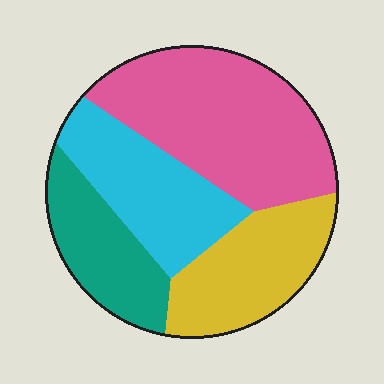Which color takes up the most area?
Pink, at roughly 40%.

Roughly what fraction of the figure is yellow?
Yellow covers about 20% of the figure.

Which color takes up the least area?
Teal, at roughly 20%.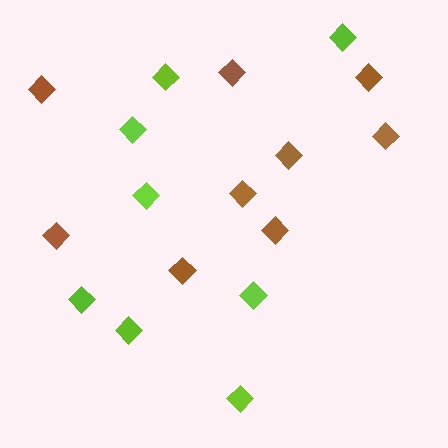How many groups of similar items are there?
There are 2 groups: one group of lime diamonds (8) and one group of brown diamonds (9).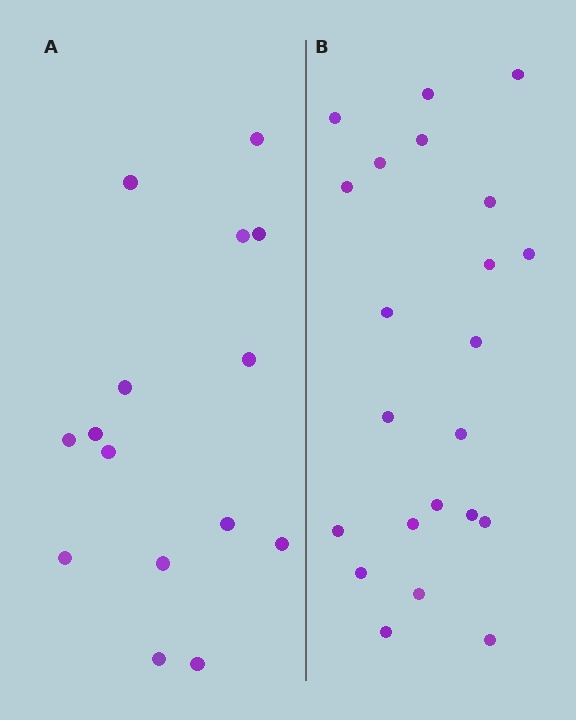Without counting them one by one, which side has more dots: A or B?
Region B (the right region) has more dots.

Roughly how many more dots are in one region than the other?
Region B has roughly 8 or so more dots than region A.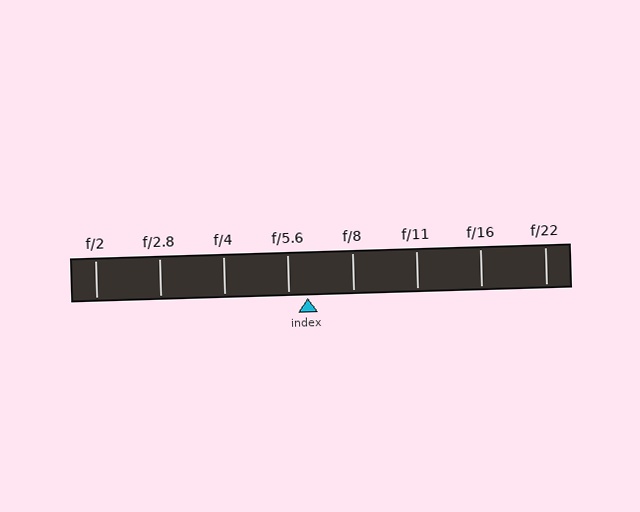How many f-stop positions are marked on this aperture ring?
There are 8 f-stop positions marked.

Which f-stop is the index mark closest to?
The index mark is closest to f/5.6.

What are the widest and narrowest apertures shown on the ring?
The widest aperture shown is f/2 and the narrowest is f/22.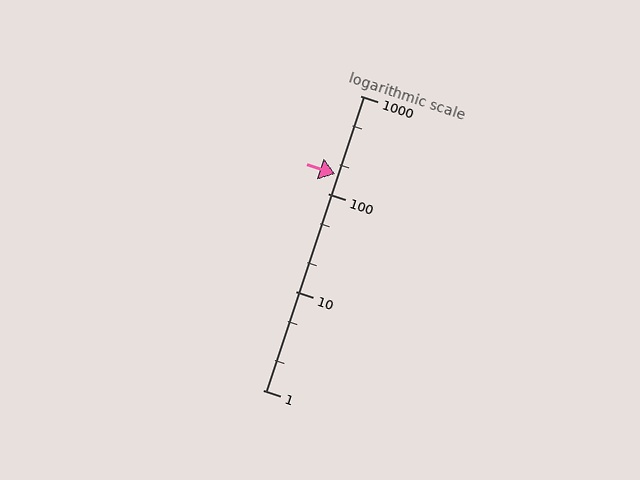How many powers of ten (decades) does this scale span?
The scale spans 3 decades, from 1 to 1000.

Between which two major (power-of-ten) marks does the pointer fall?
The pointer is between 100 and 1000.